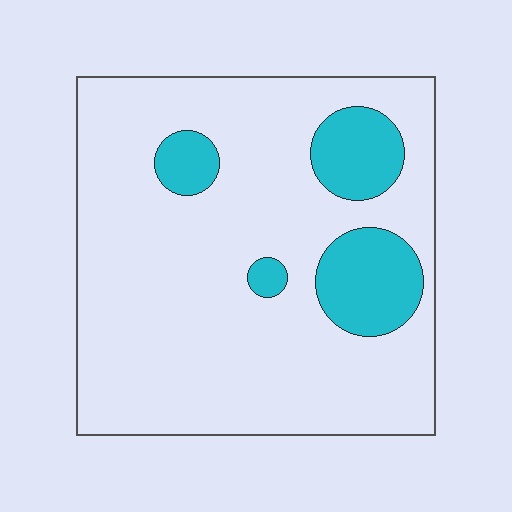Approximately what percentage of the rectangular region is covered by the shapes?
Approximately 15%.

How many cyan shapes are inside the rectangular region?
4.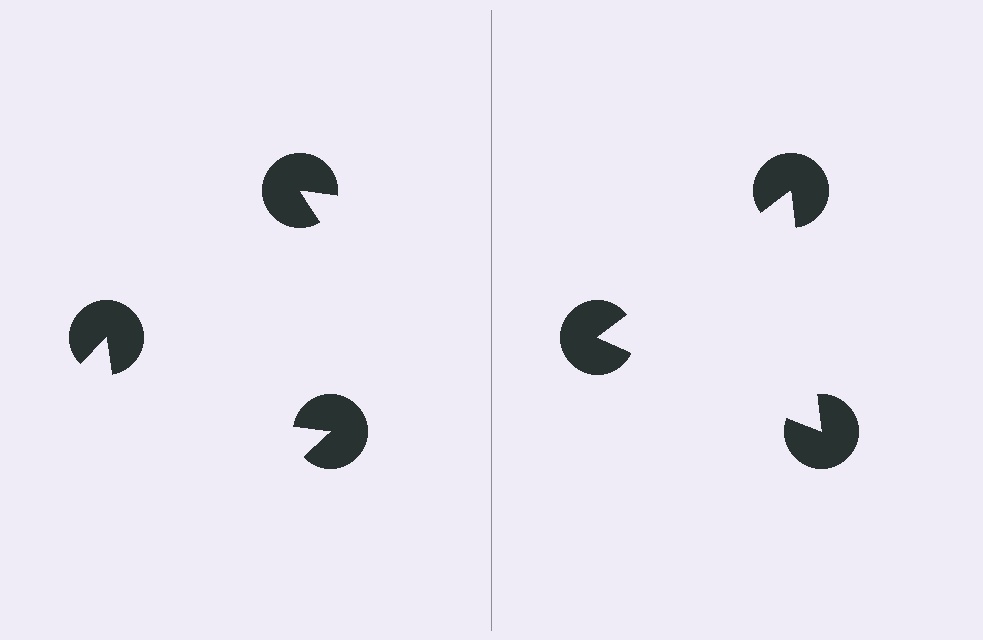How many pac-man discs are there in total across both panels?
6 — 3 on each side.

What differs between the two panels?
The pac-man discs are positioned identically on both sides; only the wedge orientations differ. On the right they align to a triangle; on the left they are misaligned.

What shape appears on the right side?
An illusory triangle.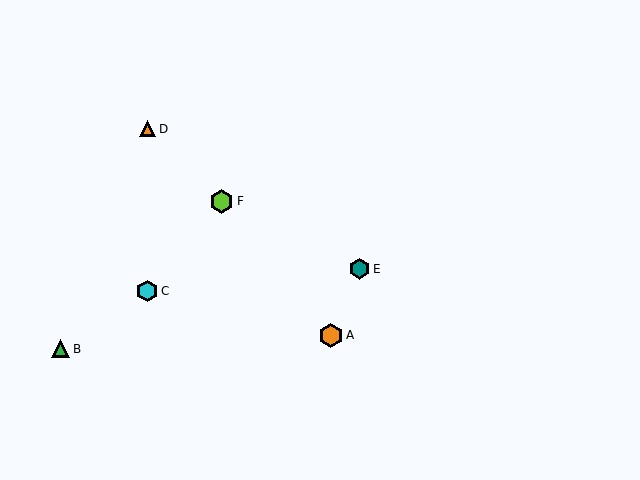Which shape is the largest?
The orange hexagon (labeled A) is the largest.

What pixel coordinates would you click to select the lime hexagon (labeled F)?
Click at (222, 201) to select the lime hexagon F.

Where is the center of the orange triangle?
The center of the orange triangle is at (148, 129).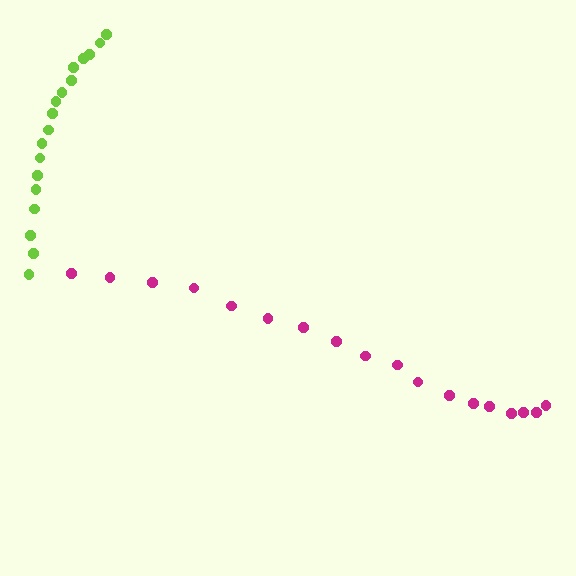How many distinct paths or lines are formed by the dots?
There are 2 distinct paths.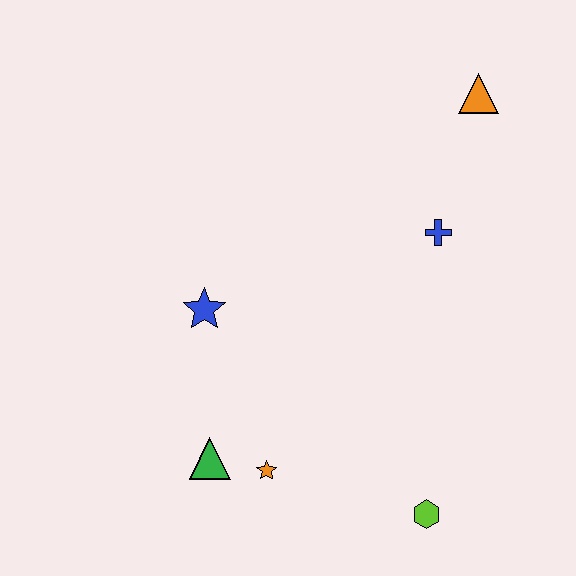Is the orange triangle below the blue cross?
No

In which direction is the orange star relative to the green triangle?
The orange star is to the right of the green triangle.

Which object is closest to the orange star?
The green triangle is closest to the orange star.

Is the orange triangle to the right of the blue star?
Yes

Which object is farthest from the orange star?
The orange triangle is farthest from the orange star.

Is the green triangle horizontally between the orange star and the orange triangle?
No